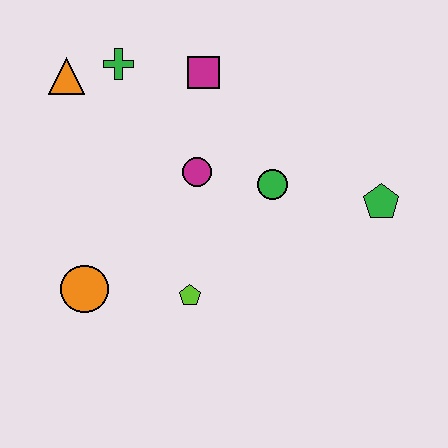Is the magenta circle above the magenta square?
No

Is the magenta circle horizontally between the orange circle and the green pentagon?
Yes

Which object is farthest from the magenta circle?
The green pentagon is farthest from the magenta circle.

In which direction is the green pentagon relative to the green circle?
The green pentagon is to the right of the green circle.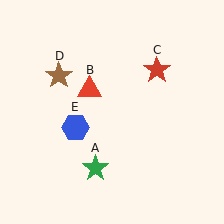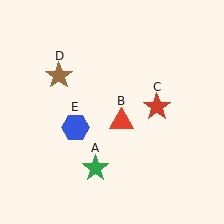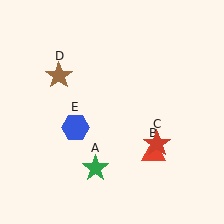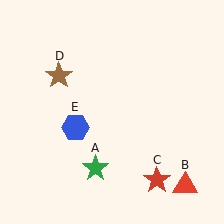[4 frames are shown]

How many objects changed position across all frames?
2 objects changed position: red triangle (object B), red star (object C).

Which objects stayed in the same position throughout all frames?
Green star (object A) and brown star (object D) and blue hexagon (object E) remained stationary.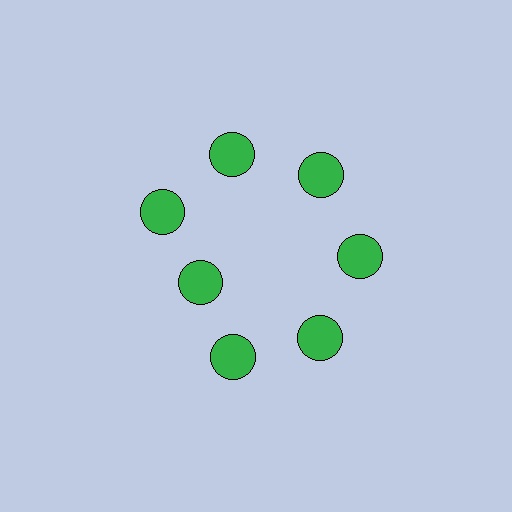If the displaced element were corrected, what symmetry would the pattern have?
It would have 7-fold rotational symmetry — the pattern would map onto itself every 51 degrees.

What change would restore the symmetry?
The symmetry would be restored by moving it outward, back onto the ring so that all 7 circles sit at equal angles and equal distance from the center.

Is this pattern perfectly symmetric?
No. The 7 green circles are arranged in a ring, but one element near the 8 o'clock position is pulled inward toward the center, breaking the 7-fold rotational symmetry.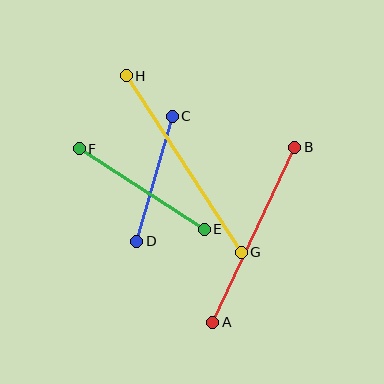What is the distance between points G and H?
The distance is approximately 211 pixels.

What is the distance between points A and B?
The distance is approximately 193 pixels.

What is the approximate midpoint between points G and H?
The midpoint is at approximately (184, 164) pixels.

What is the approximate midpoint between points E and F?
The midpoint is at approximately (142, 189) pixels.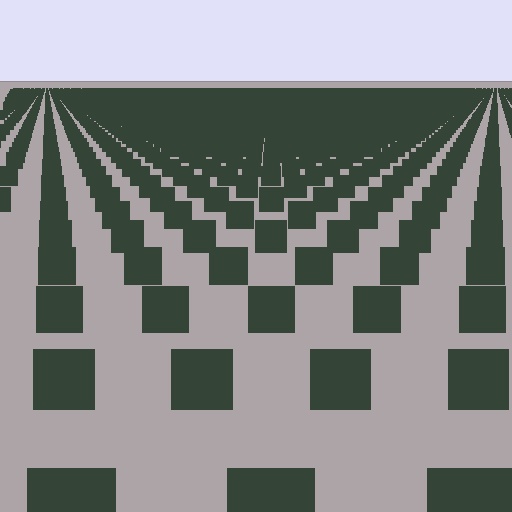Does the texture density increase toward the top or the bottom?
Density increases toward the top.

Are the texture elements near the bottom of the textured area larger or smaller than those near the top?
Larger. Near the bottom, elements are closer to the viewer and appear at a bigger on-screen size.